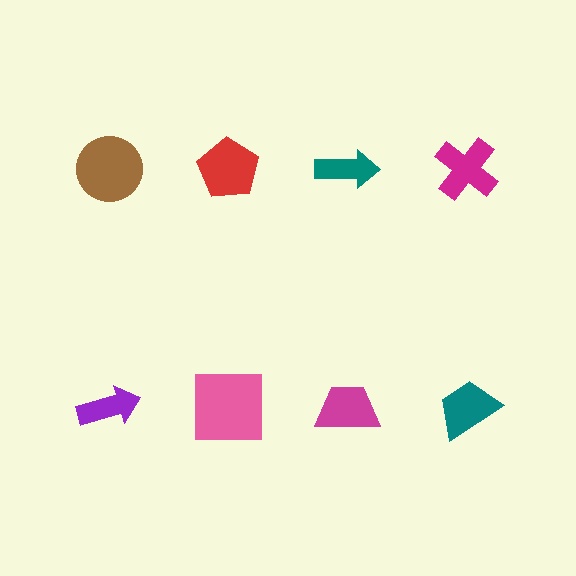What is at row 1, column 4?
A magenta cross.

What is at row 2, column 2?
A pink square.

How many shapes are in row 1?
4 shapes.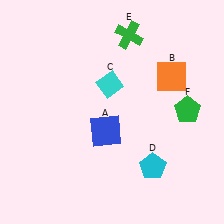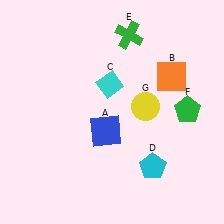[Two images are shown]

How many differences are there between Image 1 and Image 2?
There is 1 difference between the two images.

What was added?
A yellow circle (G) was added in Image 2.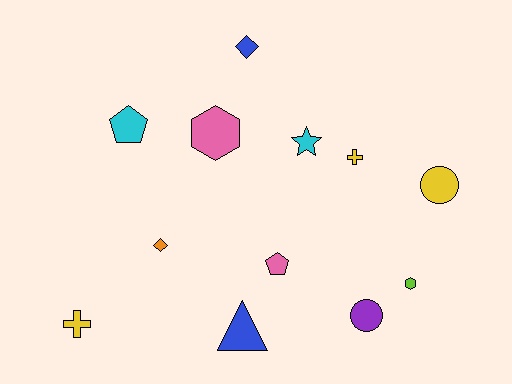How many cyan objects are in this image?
There are 2 cyan objects.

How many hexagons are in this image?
There are 2 hexagons.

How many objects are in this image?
There are 12 objects.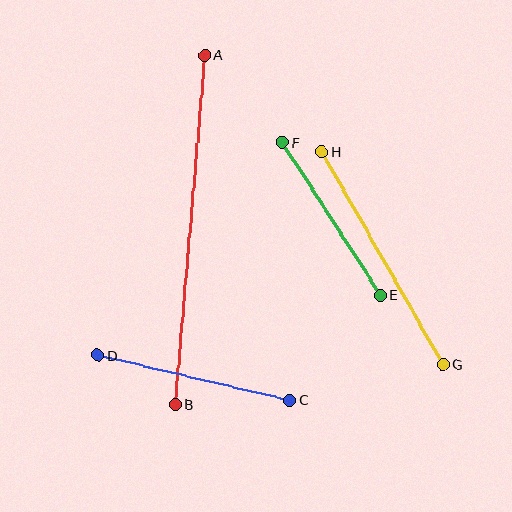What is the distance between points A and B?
The distance is approximately 351 pixels.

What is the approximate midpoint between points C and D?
The midpoint is at approximately (194, 378) pixels.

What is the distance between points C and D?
The distance is approximately 197 pixels.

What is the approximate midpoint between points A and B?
The midpoint is at approximately (190, 230) pixels.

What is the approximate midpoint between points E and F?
The midpoint is at approximately (331, 219) pixels.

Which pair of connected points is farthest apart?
Points A and B are farthest apart.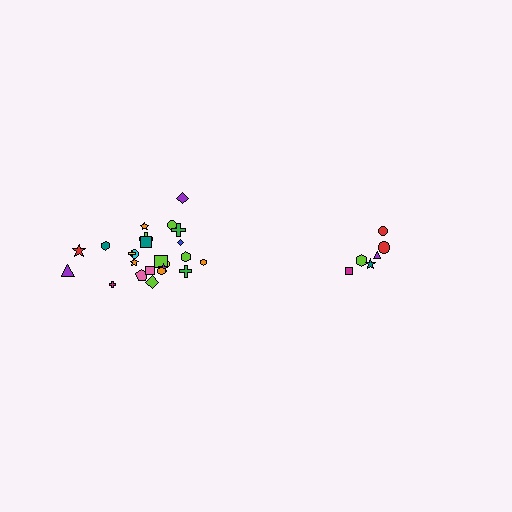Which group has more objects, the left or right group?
The left group.